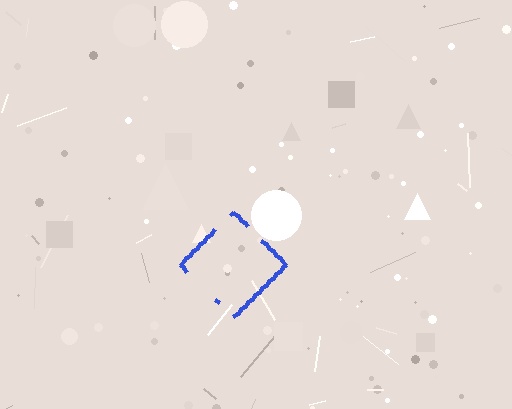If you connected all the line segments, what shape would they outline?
They would outline a diamond.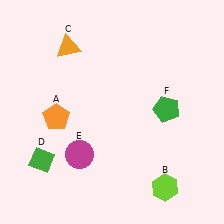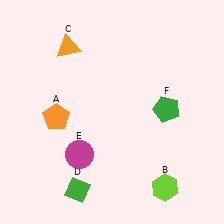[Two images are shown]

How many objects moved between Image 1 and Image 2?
1 object moved between the two images.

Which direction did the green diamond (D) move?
The green diamond (D) moved right.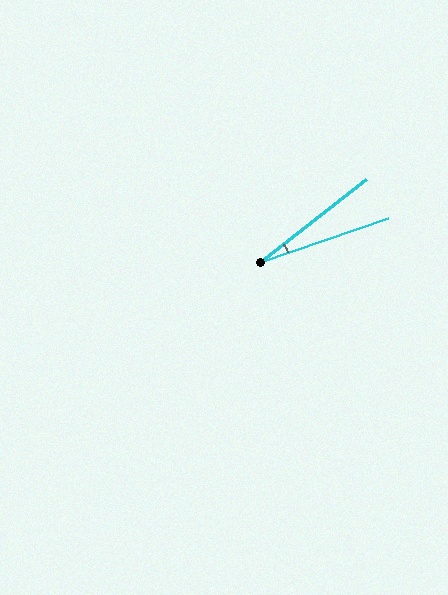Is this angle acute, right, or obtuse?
It is acute.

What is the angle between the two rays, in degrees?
Approximately 19 degrees.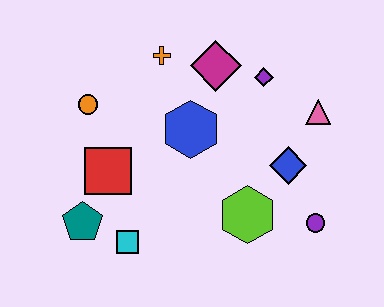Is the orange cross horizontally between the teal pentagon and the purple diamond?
Yes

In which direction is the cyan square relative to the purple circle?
The cyan square is to the left of the purple circle.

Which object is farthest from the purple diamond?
The teal pentagon is farthest from the purple diamond.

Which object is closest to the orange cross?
The magenta diamond is closest to the orange cross.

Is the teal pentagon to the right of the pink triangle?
No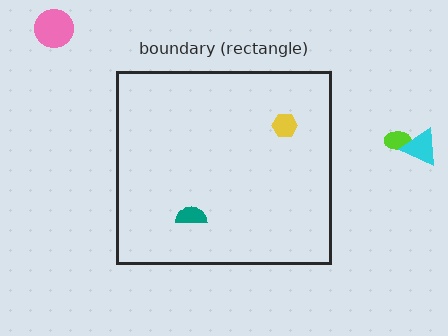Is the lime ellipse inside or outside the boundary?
Outside.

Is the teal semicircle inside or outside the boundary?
Inside.